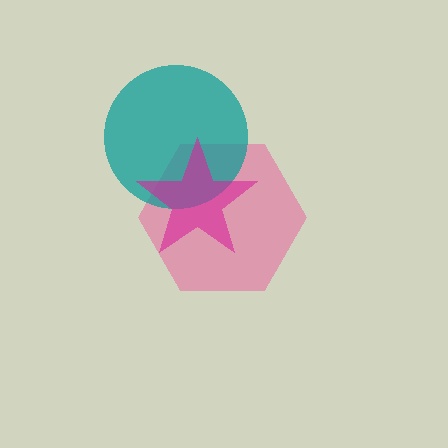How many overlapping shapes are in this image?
There are 3 overlapping shapes in the image.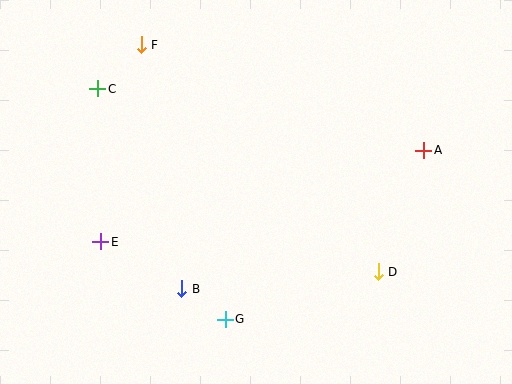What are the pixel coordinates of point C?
Point C is at (98, 89).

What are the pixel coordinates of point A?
Point A is at (424, 150).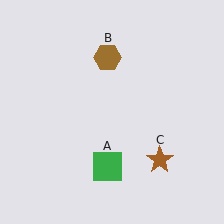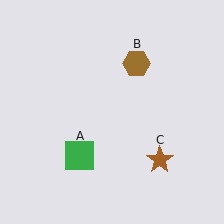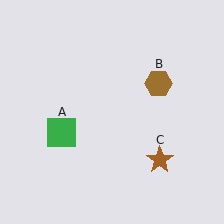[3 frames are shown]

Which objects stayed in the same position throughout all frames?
Brown star (object C) remained stationary.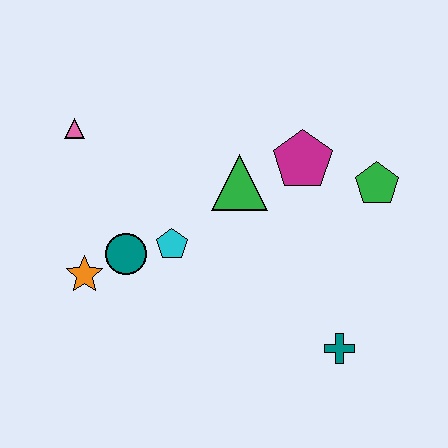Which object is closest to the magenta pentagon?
The green triangle is closest to the magenta pentagon.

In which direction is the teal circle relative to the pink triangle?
The teal circle is below the pink triangle.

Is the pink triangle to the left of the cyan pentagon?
Yes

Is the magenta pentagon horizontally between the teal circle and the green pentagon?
Yes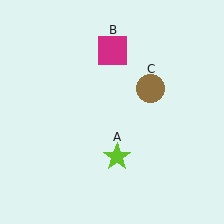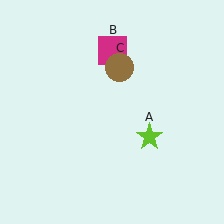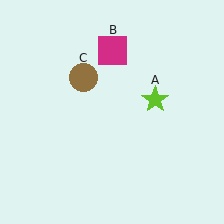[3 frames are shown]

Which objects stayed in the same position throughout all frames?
Magenta square (object B) remained stationary.